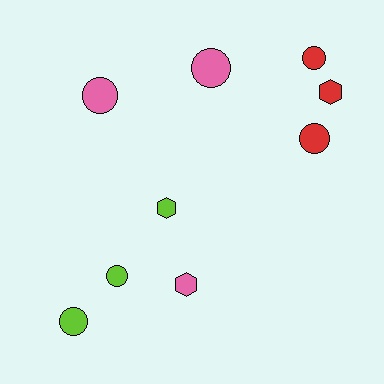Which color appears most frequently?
Red, with 3 objects.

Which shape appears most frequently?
Circle, with 6 objects.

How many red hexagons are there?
There is 1 red hexagon.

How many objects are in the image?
There are 9 objects.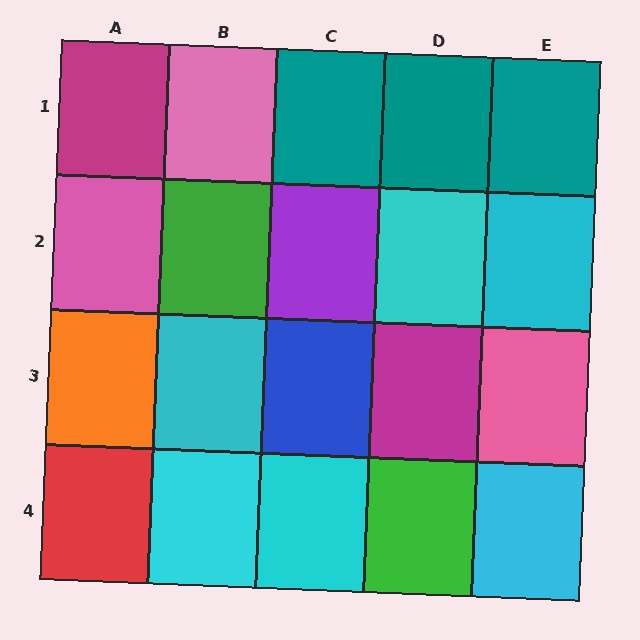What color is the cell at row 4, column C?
Cyan.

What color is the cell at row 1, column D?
Teal.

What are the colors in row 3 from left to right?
Orange, cyan, blue, magenta, pink.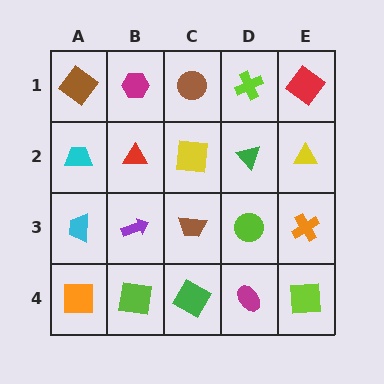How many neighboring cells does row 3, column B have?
4.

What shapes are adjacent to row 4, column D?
A lime circle (row 3, column D), a green square (row 4, column C), a lime square (row 4, column E).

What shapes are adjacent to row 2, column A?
A brown diamond (row 1, column A), a cyan trapezoid (row 3, column A), a red triangle (row 2, column B).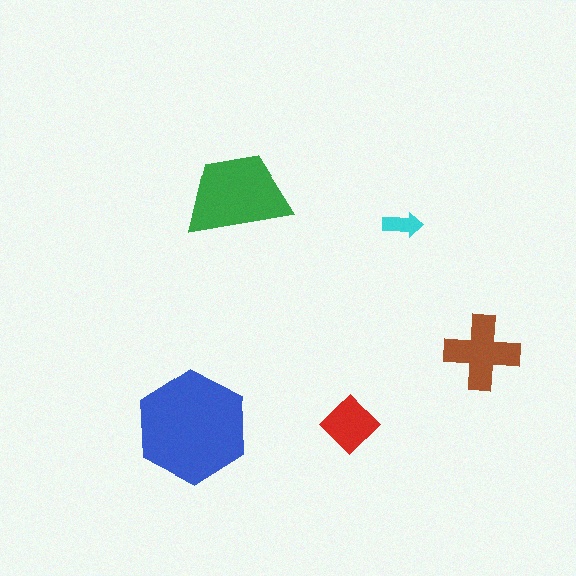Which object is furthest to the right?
The brown cross is rightmost.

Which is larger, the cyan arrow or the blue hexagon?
The blue hexagon.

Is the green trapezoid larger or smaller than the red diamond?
Larger.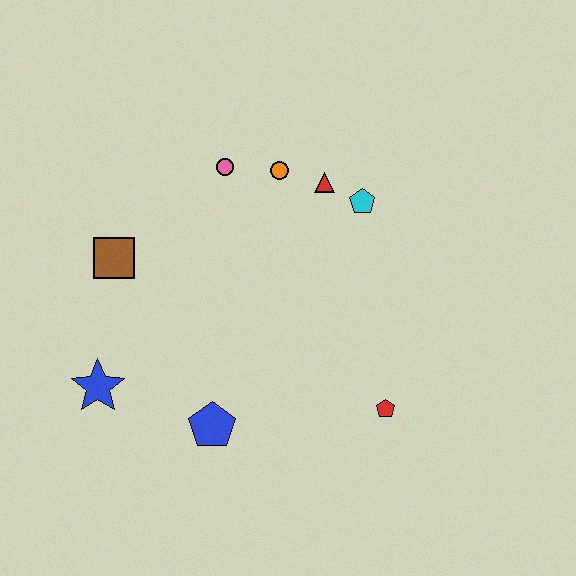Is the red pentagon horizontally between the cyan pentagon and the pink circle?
No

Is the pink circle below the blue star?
No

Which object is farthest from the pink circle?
The red pentagon is farthest from the pink circle.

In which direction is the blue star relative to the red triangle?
The blue star is to the left of the red triangle.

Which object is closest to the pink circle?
The orange circle is closest to the pink circle.